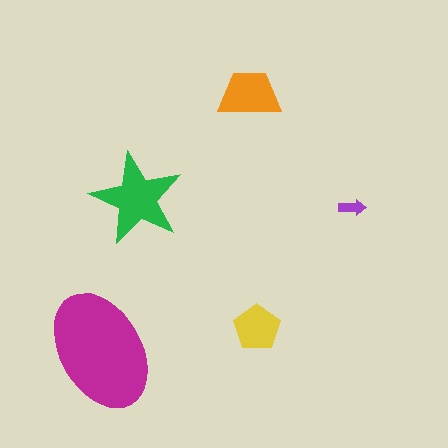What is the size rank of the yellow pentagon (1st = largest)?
4th.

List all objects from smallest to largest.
The purple arrow, the yellow pentagon, the orange trapezoid, the green star, the magenta ellipse.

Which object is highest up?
The orange trapezoid is topmost.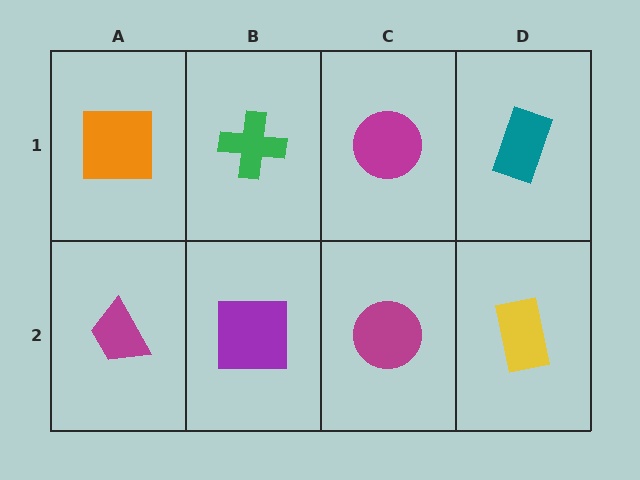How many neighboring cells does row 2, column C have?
3.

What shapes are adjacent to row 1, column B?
A purple square (row 2, column B), an orange square (row 1, column A), a magenta circle (row 1, column C).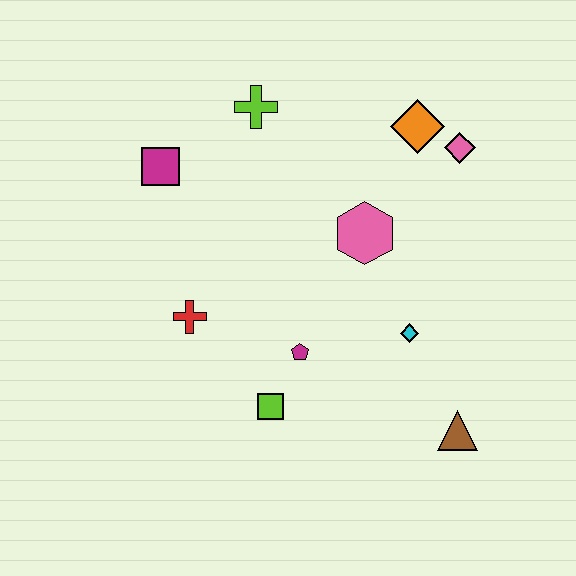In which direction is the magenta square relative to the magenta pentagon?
The magenta square is above the magenta pentagon.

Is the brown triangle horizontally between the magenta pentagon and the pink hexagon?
No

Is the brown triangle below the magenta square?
Yes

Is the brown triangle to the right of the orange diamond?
Yes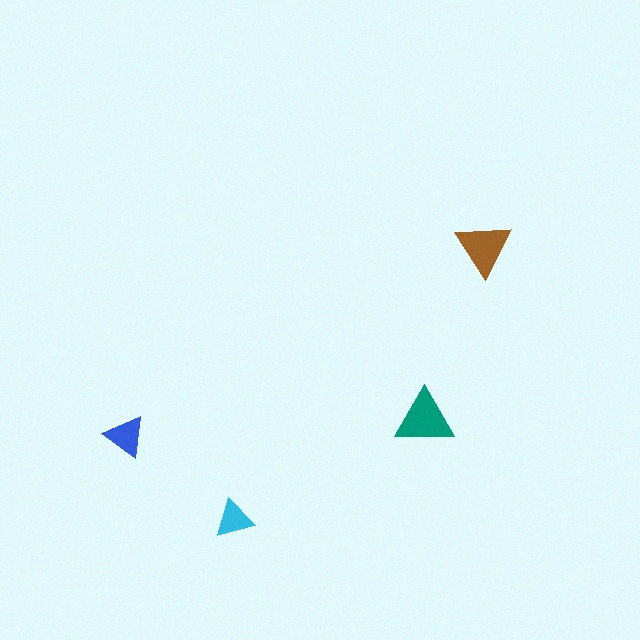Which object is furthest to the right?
The brown triangle is rightmost.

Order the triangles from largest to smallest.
the teal one, the brown one, the blue one, the cyan one.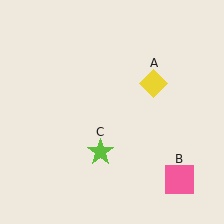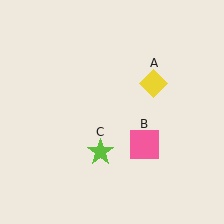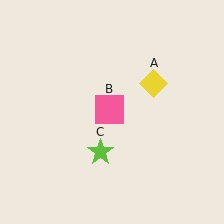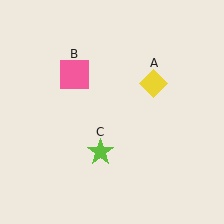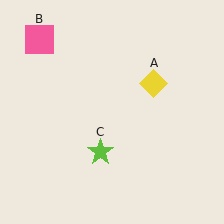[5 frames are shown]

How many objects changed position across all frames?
1 object changed position: pink square (object B).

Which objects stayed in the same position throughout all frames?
Yellow diamond (object A) and lime star (object C) remained stationary.